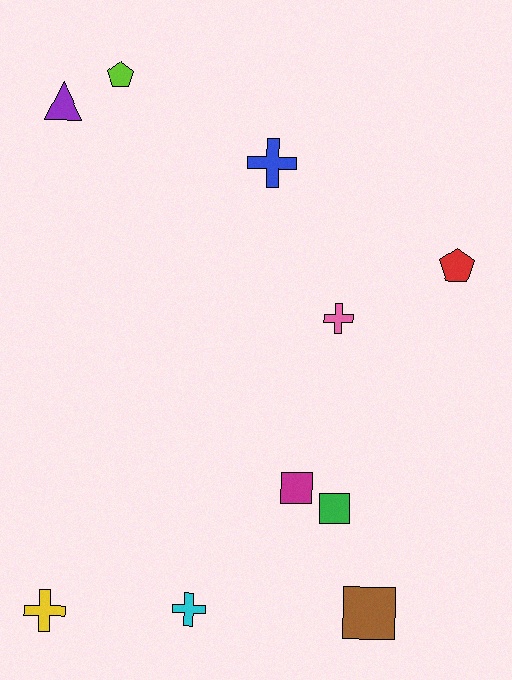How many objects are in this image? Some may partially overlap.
There are 10 objects.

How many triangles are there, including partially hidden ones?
There is 1 triangle.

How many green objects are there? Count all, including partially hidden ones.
There is 1 green object.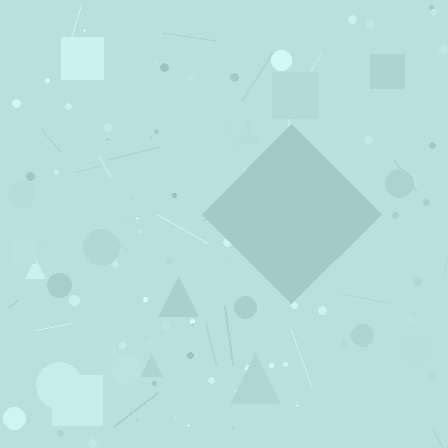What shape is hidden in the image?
A diamond is hidden in the image.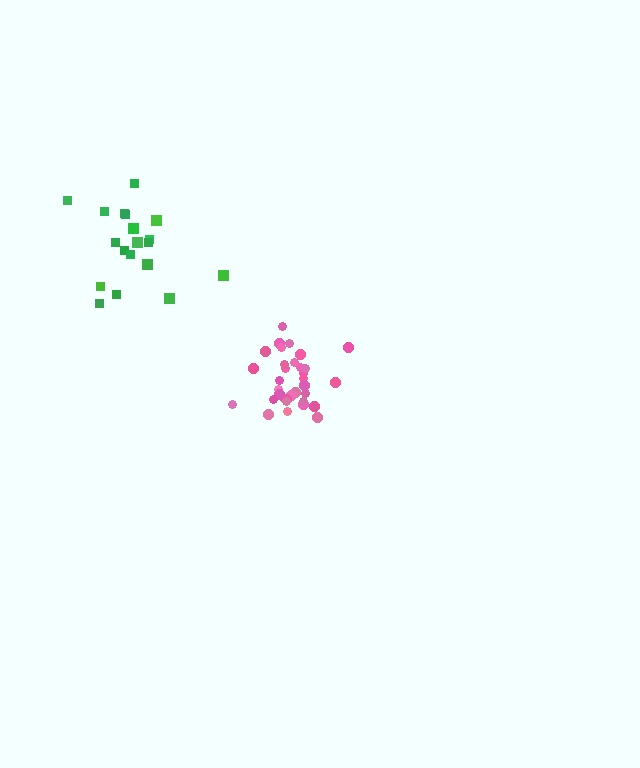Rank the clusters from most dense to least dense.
pink, green.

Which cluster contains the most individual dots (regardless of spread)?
Pink (34).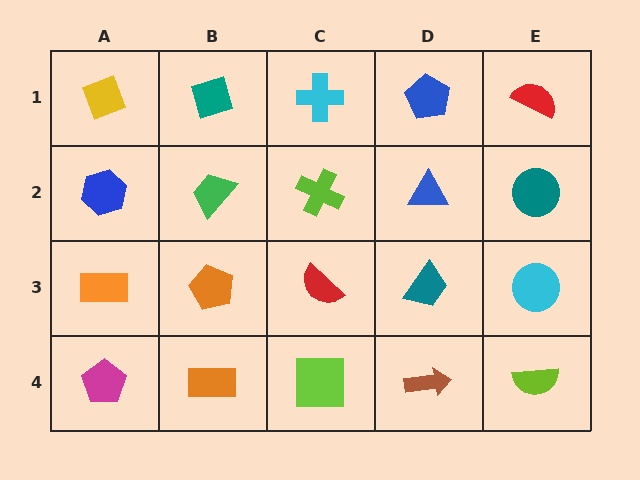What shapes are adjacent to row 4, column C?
A red semicircle (row 3, column C), an orange rectangle (row 4, column B), a brown arrow (row 4, column D).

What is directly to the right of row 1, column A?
A teal diamond.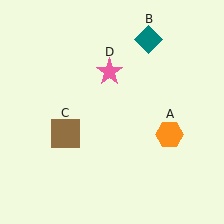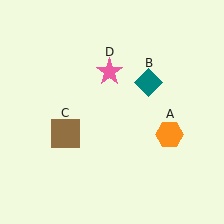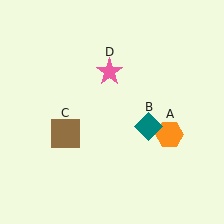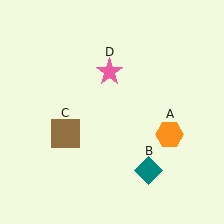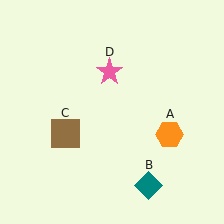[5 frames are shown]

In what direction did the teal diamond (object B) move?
The teal diamond (object B) moved down.